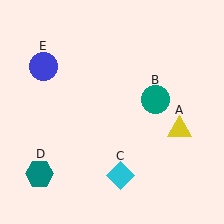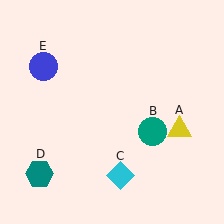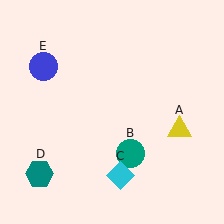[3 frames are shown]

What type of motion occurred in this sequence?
The teal circle (object B) rotated clockwise around the center of the scene.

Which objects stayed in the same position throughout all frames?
Yellow triangle (object A) and cyan diamond (object C) and teal hexagon (object D) and blue circle (object E) remained stationary.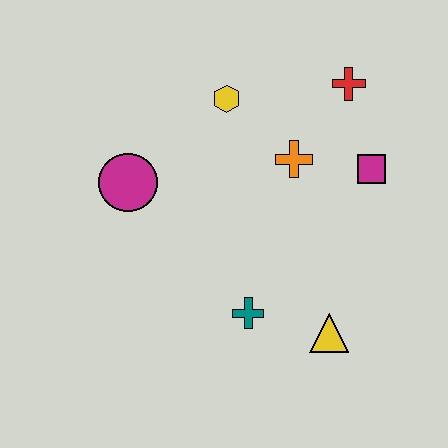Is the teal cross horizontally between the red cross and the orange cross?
No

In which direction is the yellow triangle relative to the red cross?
The yellow triangle is below the red cross.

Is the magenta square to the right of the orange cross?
Yes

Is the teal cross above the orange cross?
No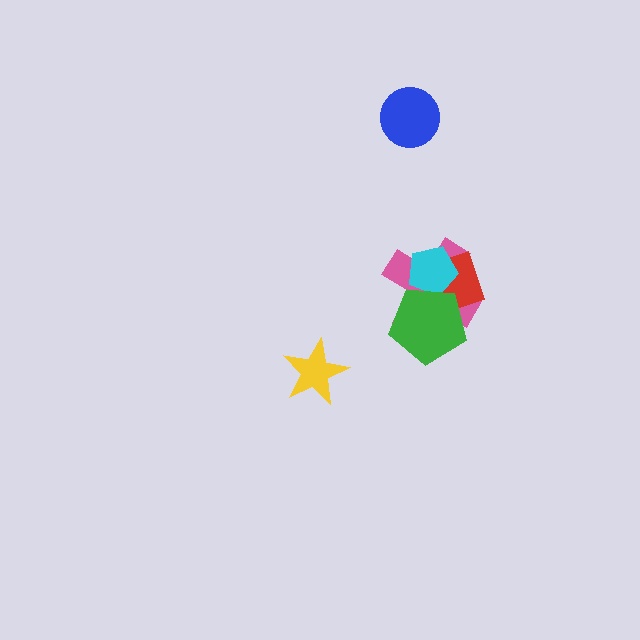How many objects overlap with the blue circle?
0 objects overlap with the blue circle.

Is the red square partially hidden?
Yes, it is partially covered by another shape.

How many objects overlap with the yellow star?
0 objects overlap with the yellow star.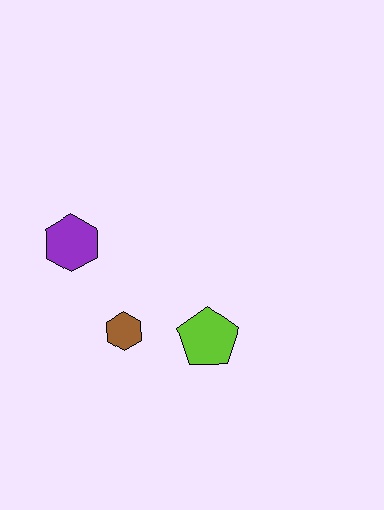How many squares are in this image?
There are no squares.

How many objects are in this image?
There are 3 objects.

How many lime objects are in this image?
There is 1 lime object.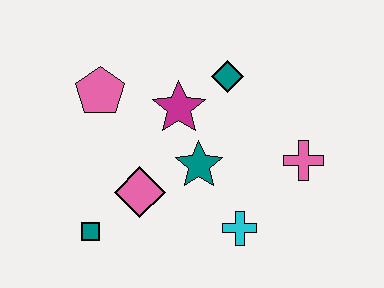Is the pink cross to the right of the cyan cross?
Yes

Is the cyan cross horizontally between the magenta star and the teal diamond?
No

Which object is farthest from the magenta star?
The teal square is farthest from the magenta star.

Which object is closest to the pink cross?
The cyan cross is closest to the pink cross.